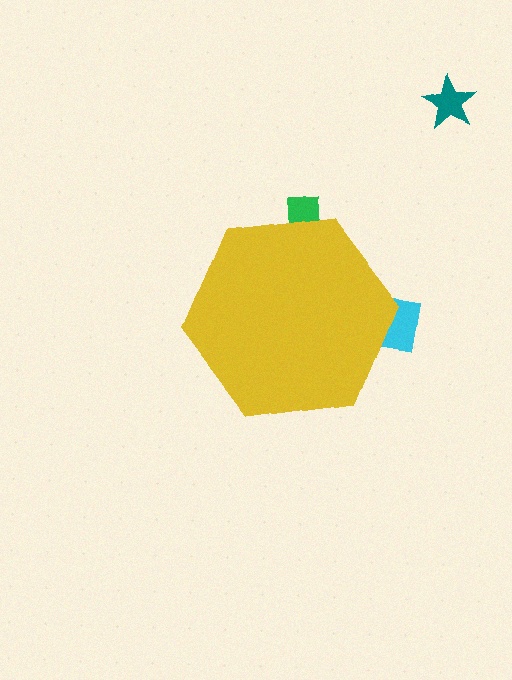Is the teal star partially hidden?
No, the teal star is fully visible.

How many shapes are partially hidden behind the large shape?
2 shapes are partially hidden.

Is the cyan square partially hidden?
Yes, the cyan square is partially hidden behind the yellow hexagon.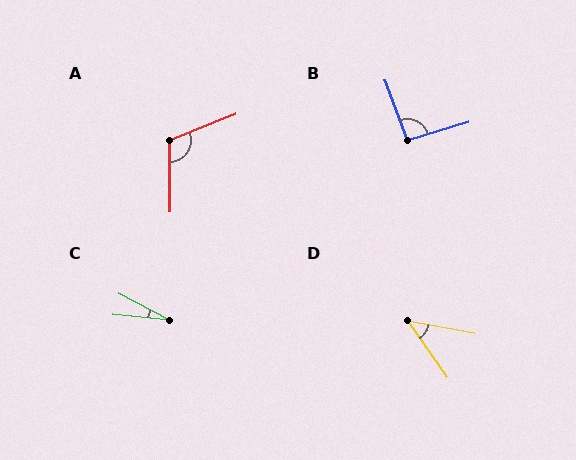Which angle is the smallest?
C, at approximately 22 degrees.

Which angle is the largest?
A, at approximately 111 degrees.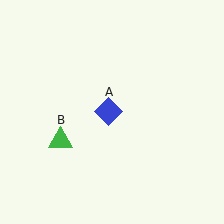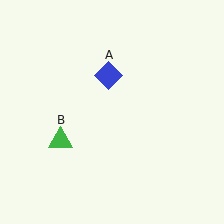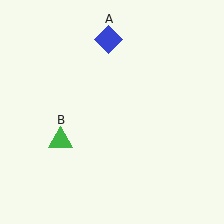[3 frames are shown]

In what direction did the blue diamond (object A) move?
The blue diamond (object A) moved up.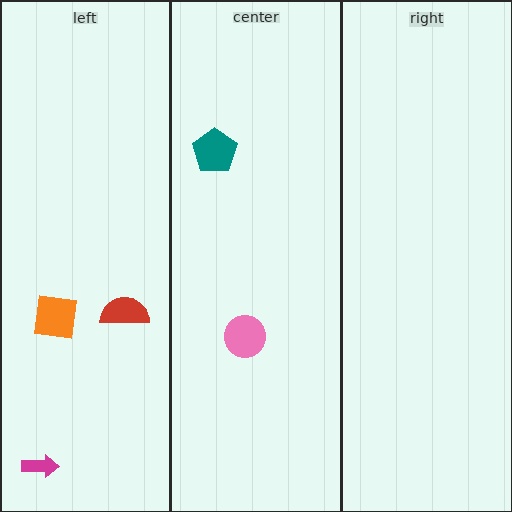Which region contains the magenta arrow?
The left region.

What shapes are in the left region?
The red semicircle, the orange square, the magenta arrow.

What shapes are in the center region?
The teal pentagon, the pink circle.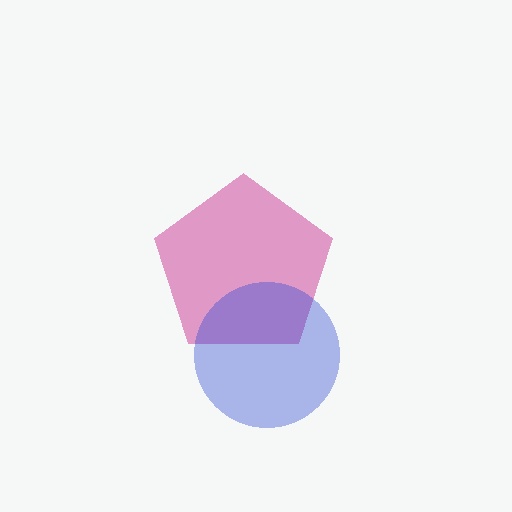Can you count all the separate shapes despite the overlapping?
Yes, there are 2 separate shapes.